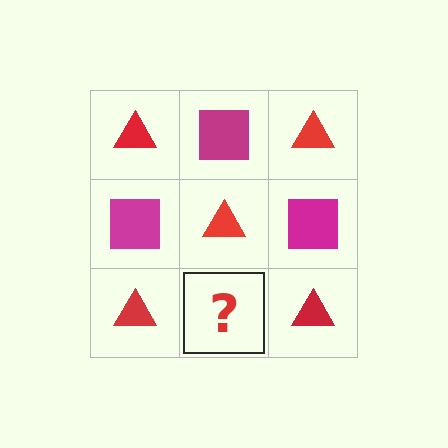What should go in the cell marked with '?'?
The missing cell should contain a magenta square.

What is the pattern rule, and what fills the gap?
The rule is that it alternates red triangle and magenta square in a checkerboard pattern. The gap should be filled with a magenta square.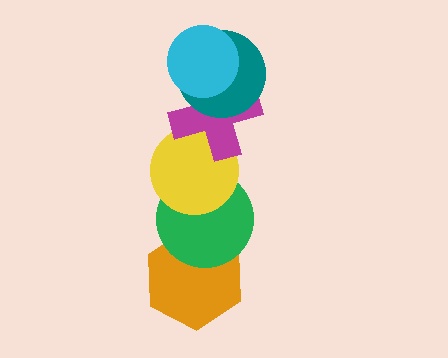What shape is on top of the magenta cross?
The teal circle is on top of the magenta cross.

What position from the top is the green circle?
The green circle is 5th from the top.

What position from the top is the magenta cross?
The magenta cross is 3rd from the top.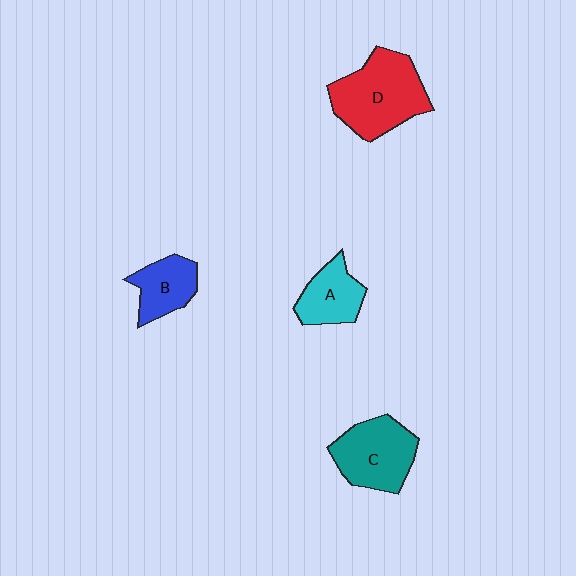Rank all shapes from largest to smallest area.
From largest to smallest: D (red), C (teal), A (cyan), B (blue).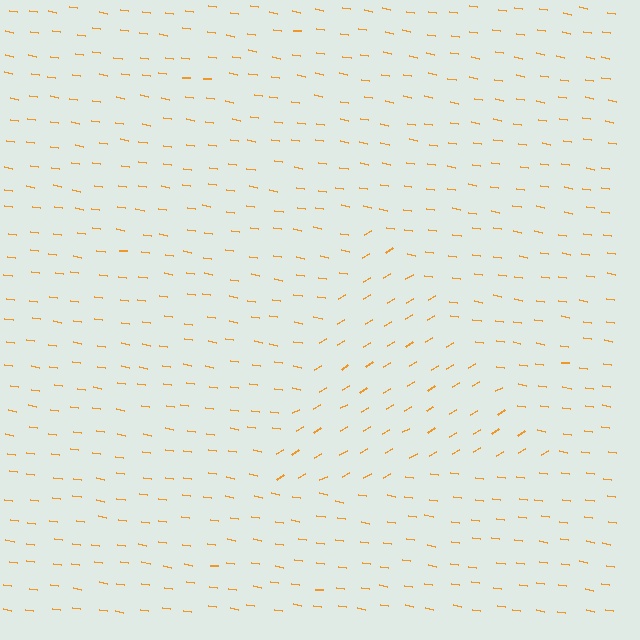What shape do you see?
I see a triangle.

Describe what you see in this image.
The image is filled with small orange line segments. A triangle region in the image has lines oriented differently from the surrounding lines, creating a visible texture boundary.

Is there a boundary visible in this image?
Yes, there is a texture boundary formed by a change in line orientation.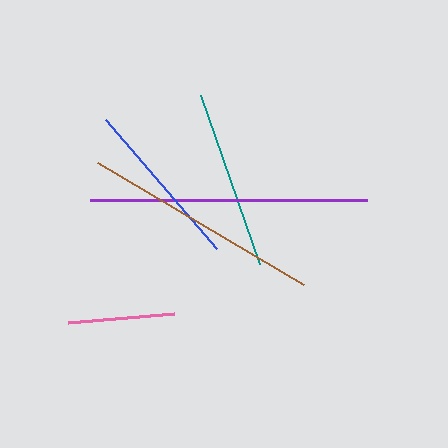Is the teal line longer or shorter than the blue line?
The teal line is longer than the blue line.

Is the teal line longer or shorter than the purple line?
The purple line is longer than the teal line.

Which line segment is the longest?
The purple line is the longest at approximately 278 pixels.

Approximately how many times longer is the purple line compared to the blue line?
The purple line is approximately 1.6 times the length of the blue line.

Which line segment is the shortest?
The pink line is the shortest at approximately 107 pixels.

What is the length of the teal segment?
The teal segment is approximately 179 pixels long.